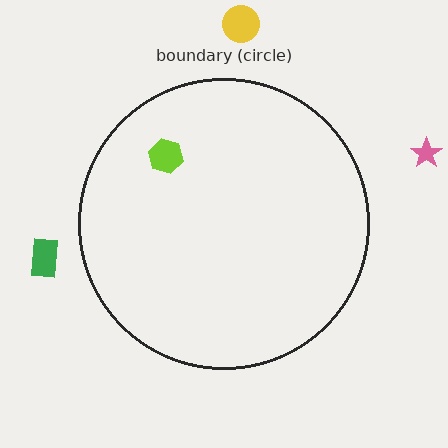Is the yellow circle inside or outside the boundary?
Outside.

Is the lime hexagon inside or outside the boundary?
Inside.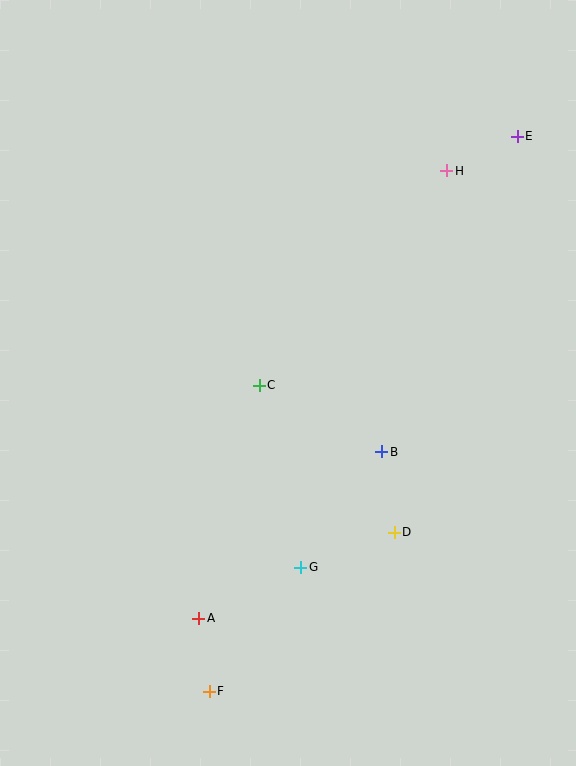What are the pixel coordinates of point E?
Point E is at (517, 136).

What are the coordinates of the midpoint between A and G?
The midpoint between A and G is at (250, 593).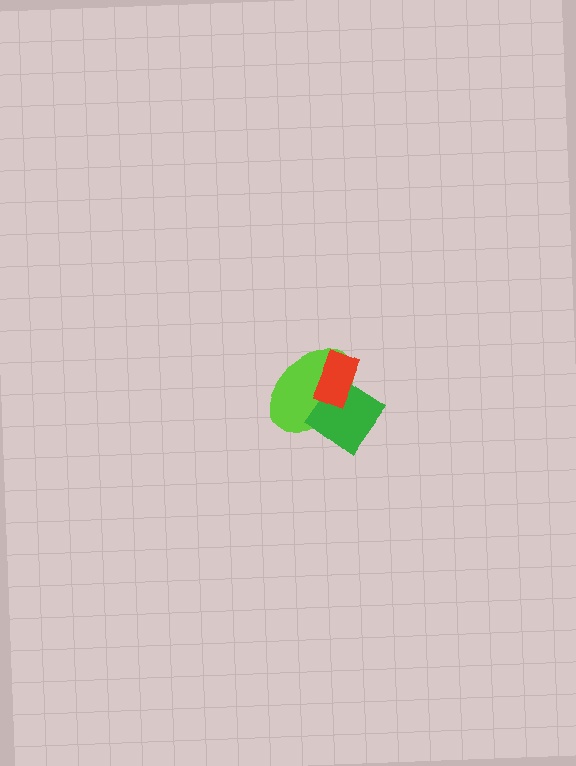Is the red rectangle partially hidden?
No, no other shape covers it.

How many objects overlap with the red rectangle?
2 objects overlap with the red rectangle.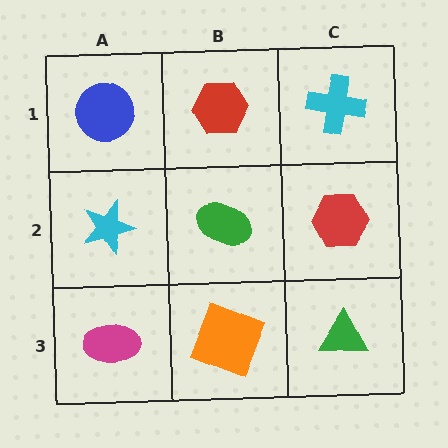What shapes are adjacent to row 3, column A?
A cyan star (row 2, column A), an orange square (row 3, column B).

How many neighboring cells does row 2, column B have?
4.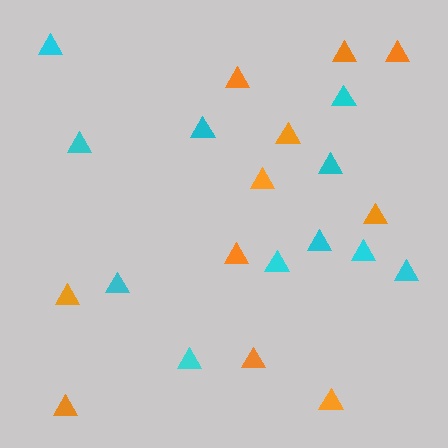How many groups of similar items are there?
There are 2 groups: one group of cyan triangles (11) and one group of orange triangles (11).